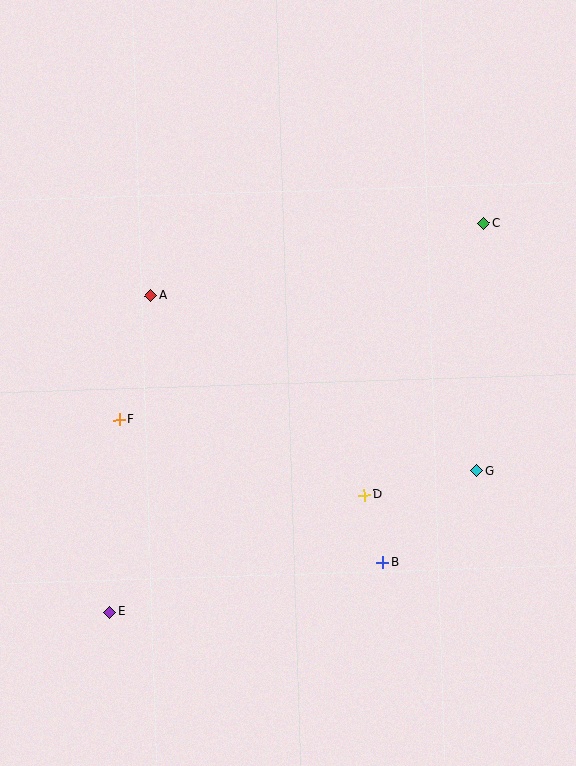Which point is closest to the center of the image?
Point D at (364, 495) is closest to the center.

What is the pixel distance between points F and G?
The distance between F and G is 361 pixels.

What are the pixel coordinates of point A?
Point A is at (151, 295).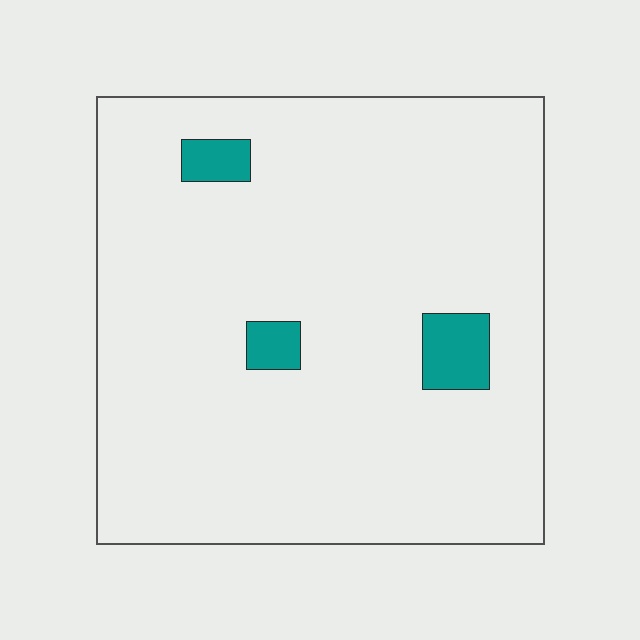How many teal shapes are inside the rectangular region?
3.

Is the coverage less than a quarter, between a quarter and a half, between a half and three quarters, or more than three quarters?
Less than a quarter.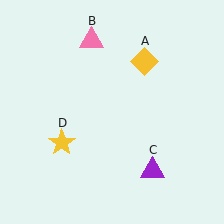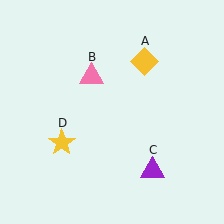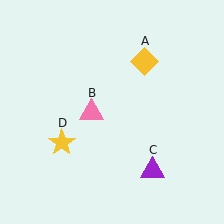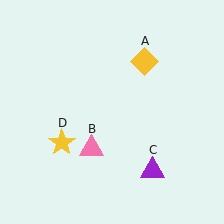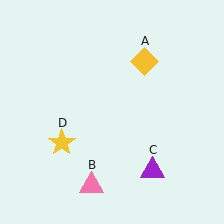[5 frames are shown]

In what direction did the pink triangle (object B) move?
The pink triangle (object B) moved down.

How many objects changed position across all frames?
1 object changed position: pink triangle (object B).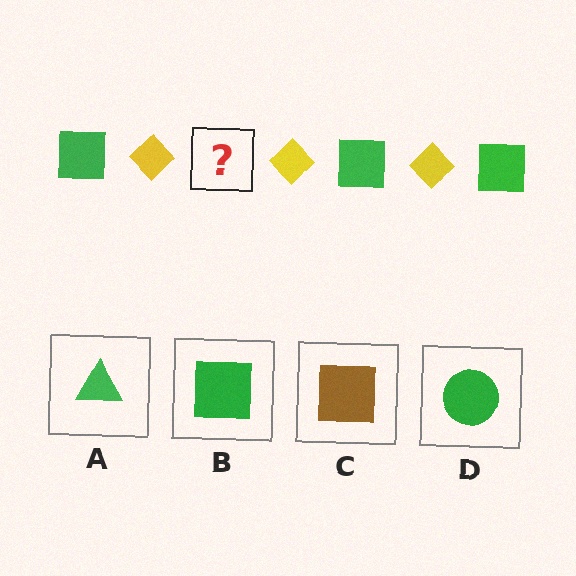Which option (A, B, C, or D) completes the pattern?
B.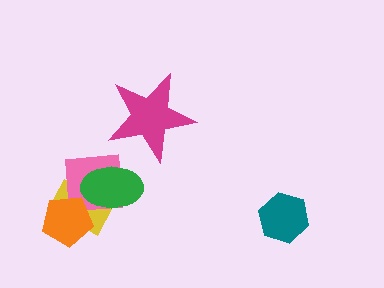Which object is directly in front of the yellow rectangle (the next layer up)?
The pink square is directly in front of the yellow rectangle.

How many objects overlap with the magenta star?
0 objects overlap with the magenta star.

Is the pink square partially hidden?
Yes, it is partially covered by another shape.